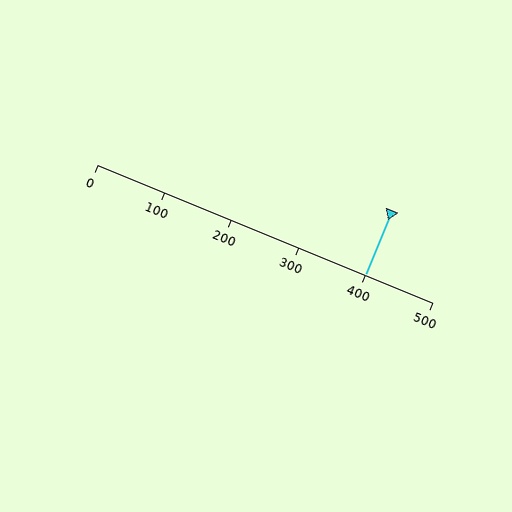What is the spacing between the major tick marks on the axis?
The major ticks are spaced 100 apart.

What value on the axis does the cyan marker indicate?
The marker indicates approximately 400.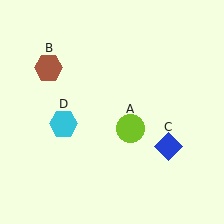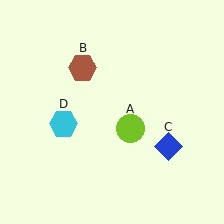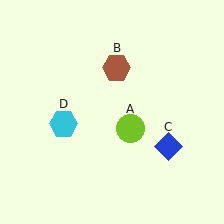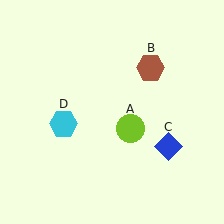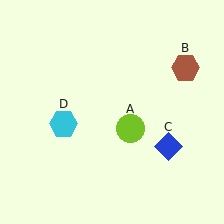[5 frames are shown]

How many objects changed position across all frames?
1 object changed position: brown hexagon (object B).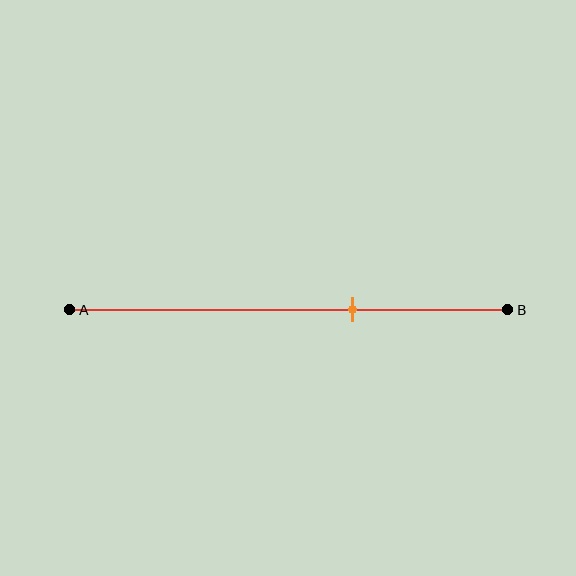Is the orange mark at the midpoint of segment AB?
No, the mark is at about 65% from A, not at the 50% midpoint.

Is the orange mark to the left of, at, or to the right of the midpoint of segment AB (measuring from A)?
The orange mark is to the right of the midpoint of segment AB.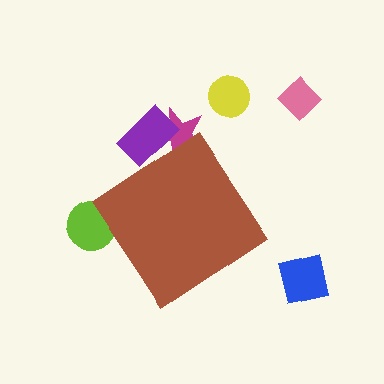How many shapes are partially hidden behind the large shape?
3 shapes are partially hidden.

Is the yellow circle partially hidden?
No, the yellow circle is fully visible.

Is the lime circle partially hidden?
Yes, the lime circle is partially hidden behind the brown diamond.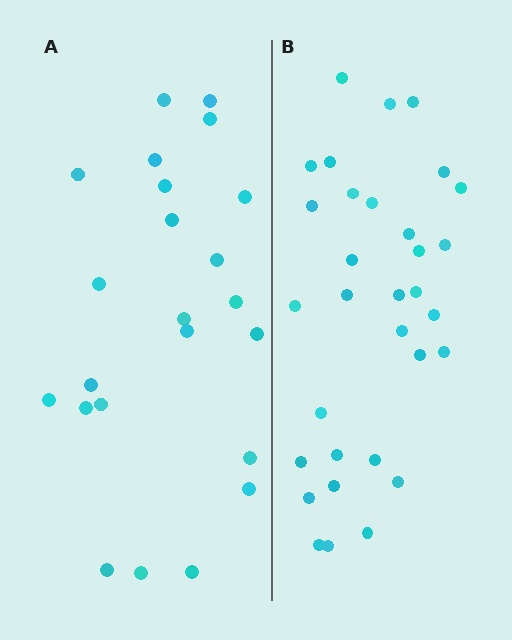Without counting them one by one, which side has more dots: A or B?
Region B (the right region) has more dots.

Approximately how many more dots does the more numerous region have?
Region B has roughly 8 or so more dots than region A.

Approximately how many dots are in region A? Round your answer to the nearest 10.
About 20 dots. (The exact count is 23, which rounds to 20.)